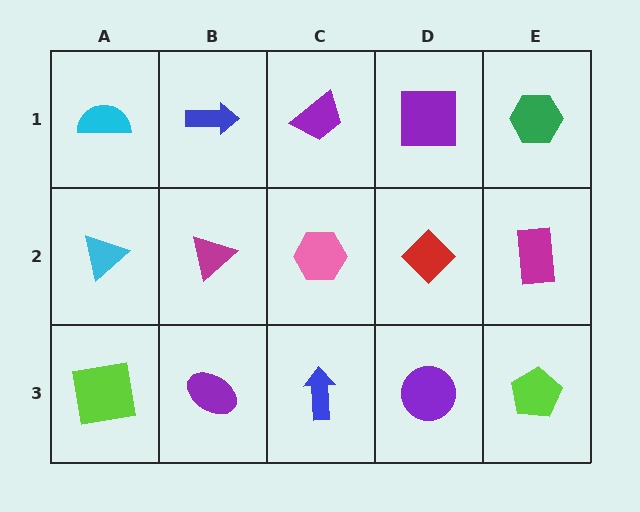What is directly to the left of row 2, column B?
A cyan triangle.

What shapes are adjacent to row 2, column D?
A purple square (row 1, column D), a purple circle (row 3, column D), a pink hexagon (row 2, column C), a magenta rectangle (row 2, column E).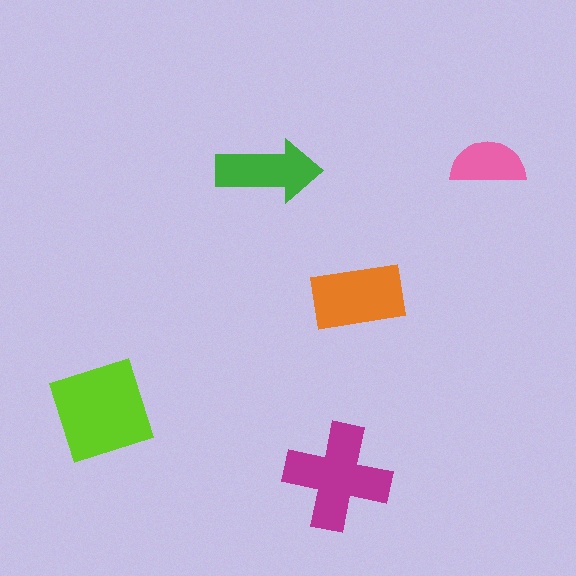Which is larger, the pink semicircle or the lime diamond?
The lime diamond.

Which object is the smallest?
The pink semicircle.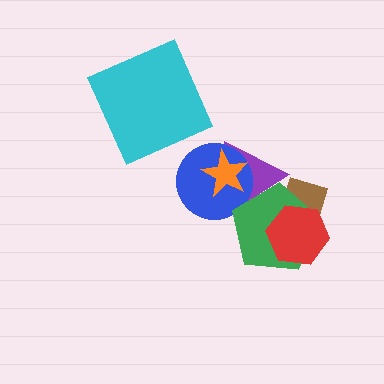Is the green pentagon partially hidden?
Yes, it is partially covered by another shape.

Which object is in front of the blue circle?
The orange star is in front of the blue circle.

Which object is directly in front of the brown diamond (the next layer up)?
The purple triangle is directly in front of the brown diamond.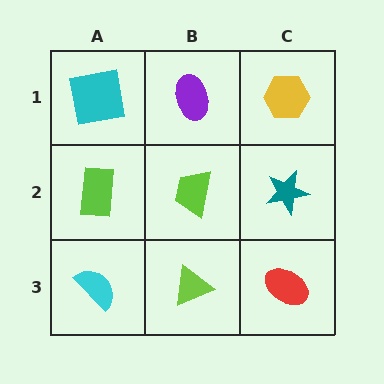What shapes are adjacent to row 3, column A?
A lime rectangle (row 2, column A), a lime triangle (row 3, column B).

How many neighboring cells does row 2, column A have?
3.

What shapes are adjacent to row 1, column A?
A lime rectangle (row 2, column A), a purple ellipse (row 1, column B).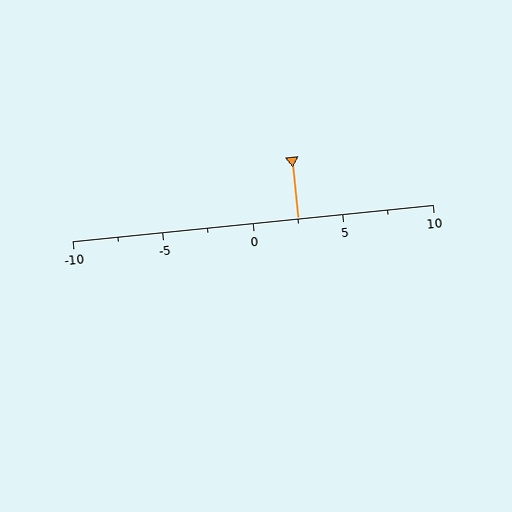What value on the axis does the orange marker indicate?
The marker indicates approximately 2.5.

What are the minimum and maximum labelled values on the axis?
The axis runs from -10 to 10.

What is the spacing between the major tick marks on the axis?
The major ticks are spaced 5 apart.